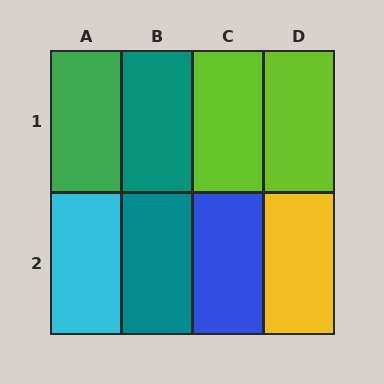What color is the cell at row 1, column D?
Lime.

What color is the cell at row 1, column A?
Green.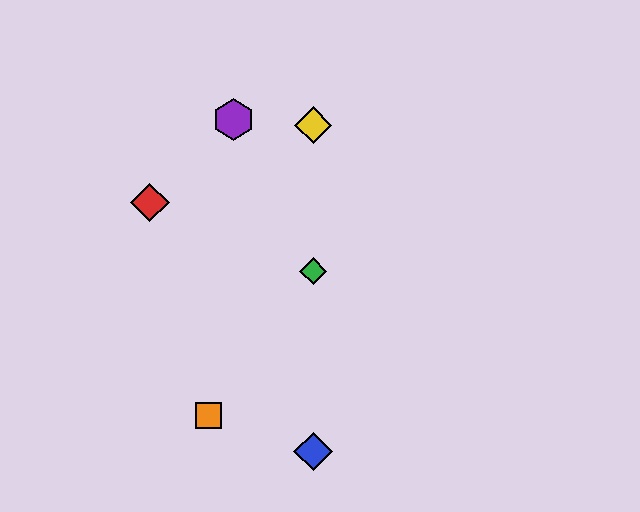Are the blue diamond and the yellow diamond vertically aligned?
Yes, both are at x≈313.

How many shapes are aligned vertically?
3 shapes (the blue diamond, the green diamond, the yellow diamond) are aligned vertically.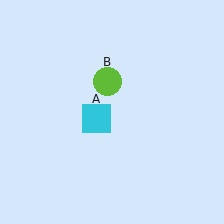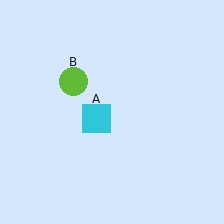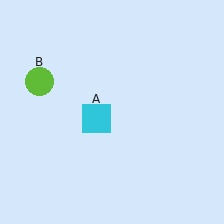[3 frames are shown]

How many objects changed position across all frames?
1 object changed position: lime circle (object B).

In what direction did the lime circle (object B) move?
The lime circle (object B) moved left.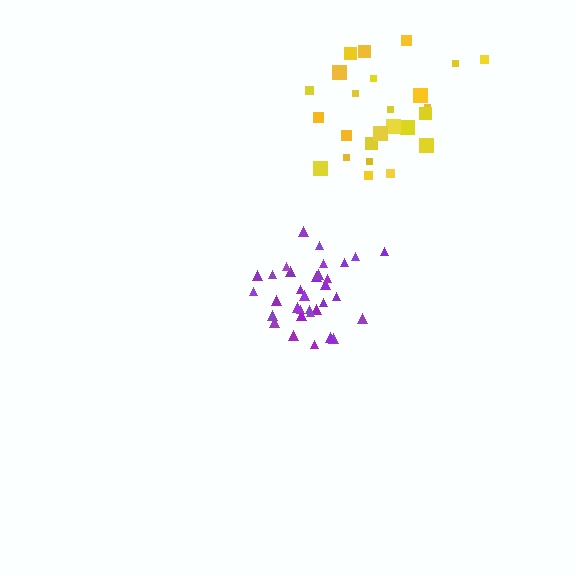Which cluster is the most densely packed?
Purple.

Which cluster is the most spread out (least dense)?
Yellow.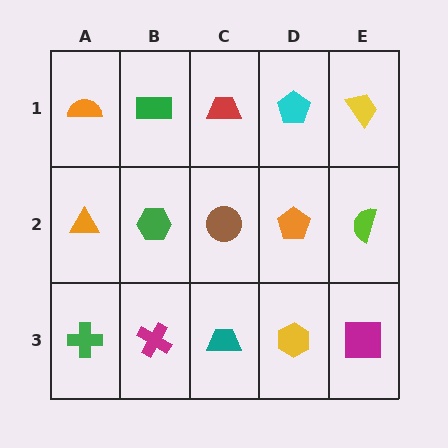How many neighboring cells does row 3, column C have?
3.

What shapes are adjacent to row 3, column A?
An orange triangle (row 2, column A), a magenta cross (row 3, column B).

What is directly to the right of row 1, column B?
A red trapezoid.